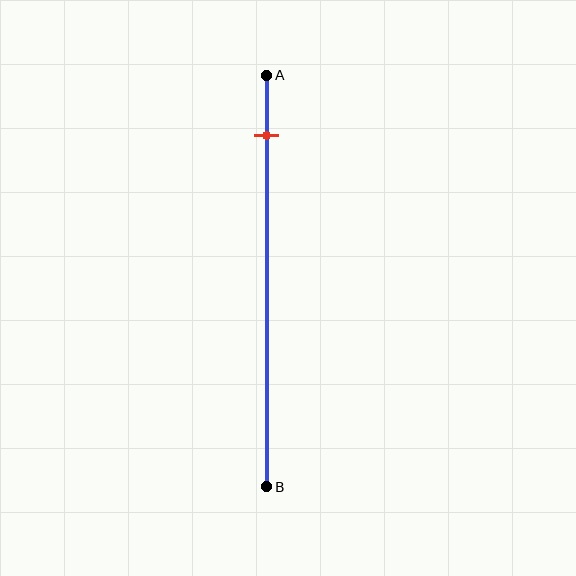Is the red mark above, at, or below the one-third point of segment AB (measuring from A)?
The red mark is above the one-third point of segment AB.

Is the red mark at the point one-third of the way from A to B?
No, the mark is at about 15% from A, not at the 33% one-third point.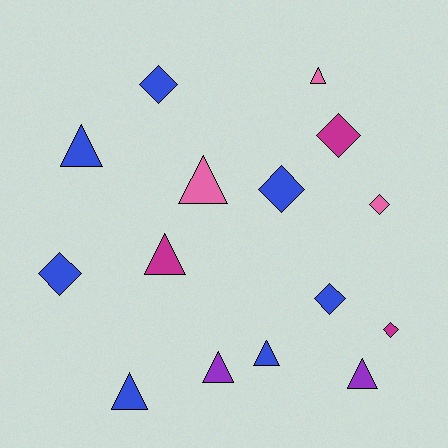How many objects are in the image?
There are 15 objects.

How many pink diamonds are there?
There is 1 pink diamond.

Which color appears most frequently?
Blue, with 7 objects.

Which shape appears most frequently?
Triangle, with 8 objects.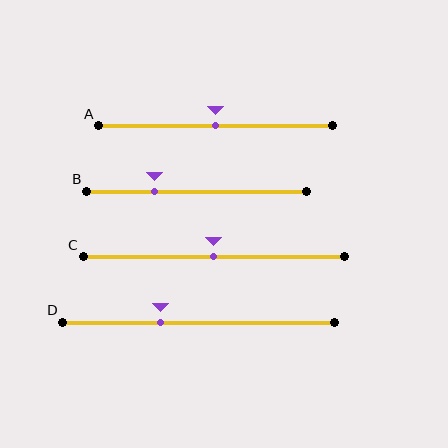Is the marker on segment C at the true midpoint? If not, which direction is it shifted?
Yes, the marker on segment C is at the true midpoint.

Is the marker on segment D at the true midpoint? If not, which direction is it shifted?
No, the marker on segment D is shifted to the left by about 14% of the segment length.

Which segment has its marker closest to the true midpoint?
Segment A has its marker closest to the true midpoint.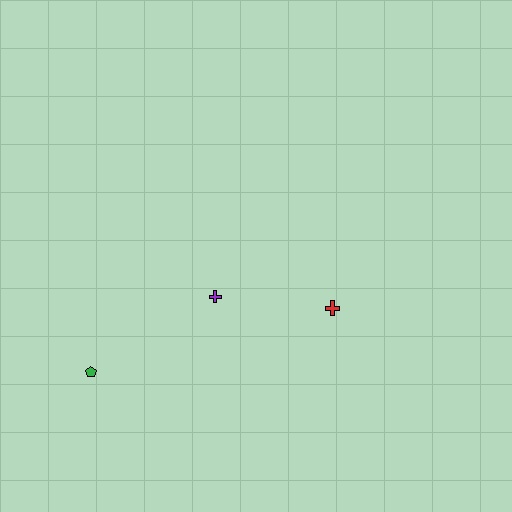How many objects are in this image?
There are 3 objects.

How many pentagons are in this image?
There is 1 pentagon.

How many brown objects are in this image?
There are no brown objects.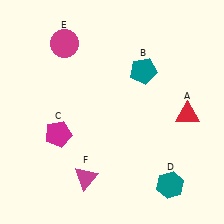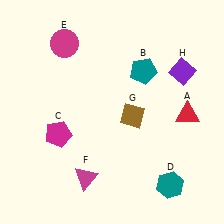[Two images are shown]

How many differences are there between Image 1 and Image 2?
There are 2 differences between the two images.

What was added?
A brown diamond (G), a purple diamond (H) were added in Image 2.